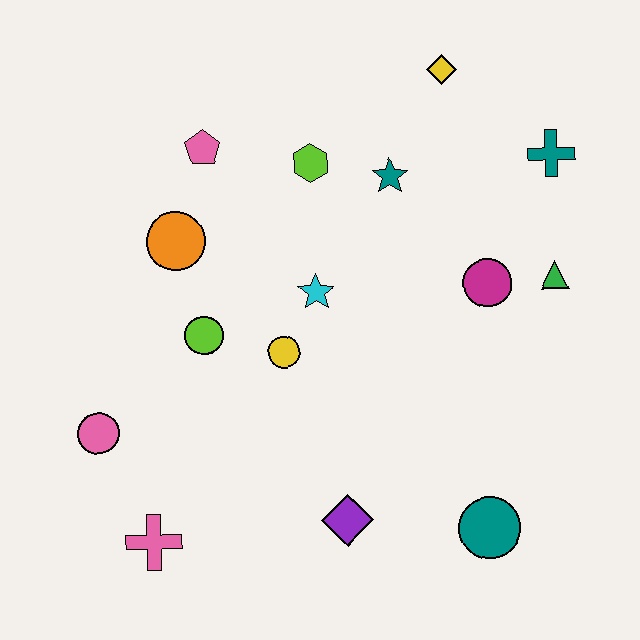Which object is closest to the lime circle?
The yellow circle is closest to the lime circle.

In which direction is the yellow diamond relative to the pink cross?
The yellow diamond is above the pink cross.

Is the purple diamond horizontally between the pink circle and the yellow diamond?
Yes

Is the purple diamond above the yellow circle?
No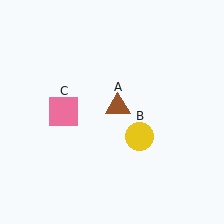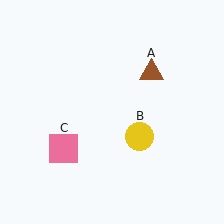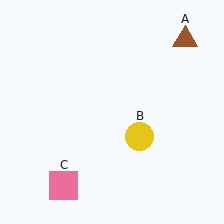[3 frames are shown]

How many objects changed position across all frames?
2 objects changed position: brown triangle (object A), pink square (object C).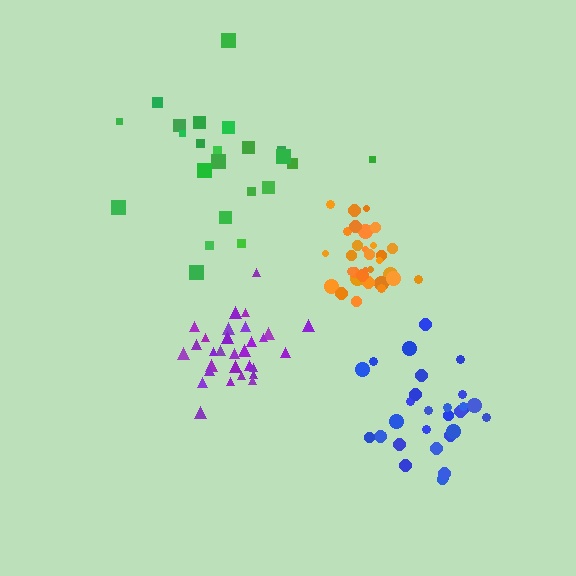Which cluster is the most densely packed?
Orange.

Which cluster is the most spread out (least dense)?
Green.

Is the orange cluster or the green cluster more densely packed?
Orange.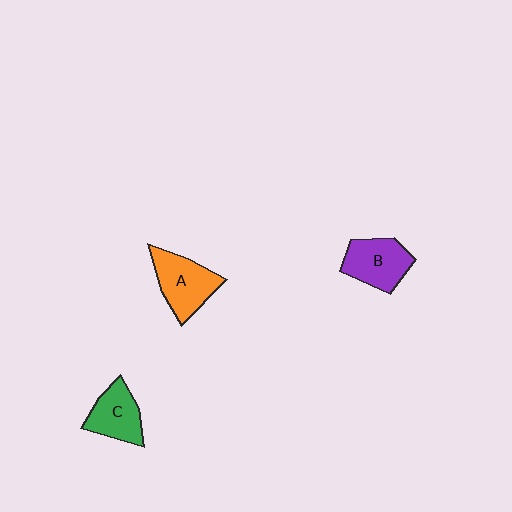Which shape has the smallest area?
Shape C (green).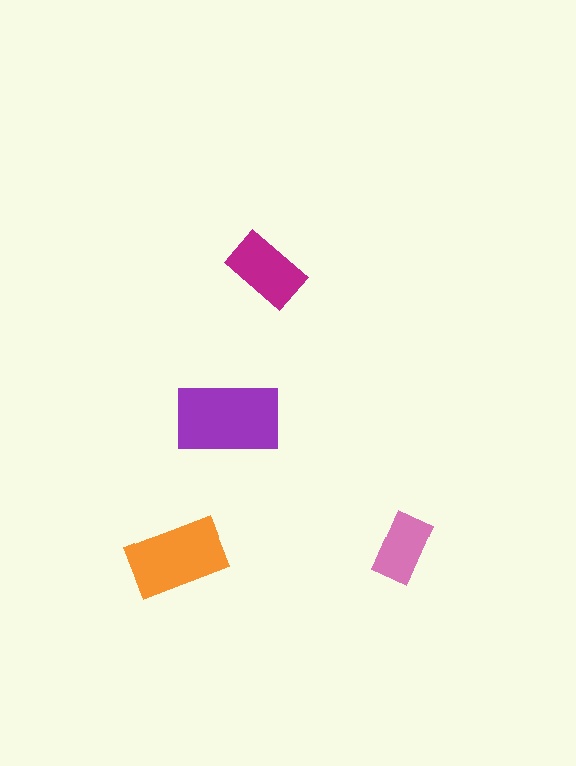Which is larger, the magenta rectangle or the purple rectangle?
The purple one.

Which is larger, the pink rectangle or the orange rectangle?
The orange one.